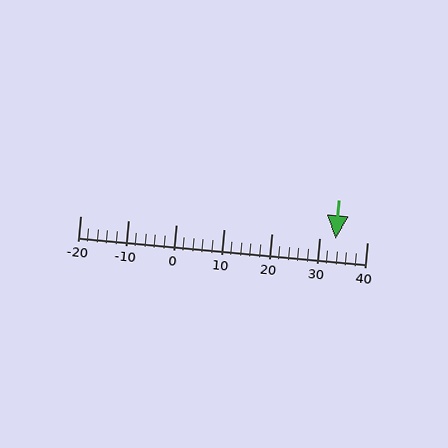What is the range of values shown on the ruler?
The ruler shows values from -20 to 40.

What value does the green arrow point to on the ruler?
The green arrow points to approximately 33.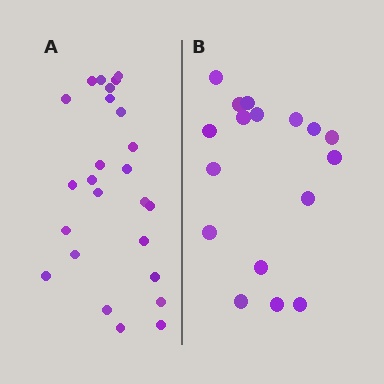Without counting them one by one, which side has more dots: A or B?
Region A (the left region) has more dots.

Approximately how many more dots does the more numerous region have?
Region A has roughly 8 or so more dots than region B.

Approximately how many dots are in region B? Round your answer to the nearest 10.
About 20 dots. (The exact count is 17, which rounds to 20.)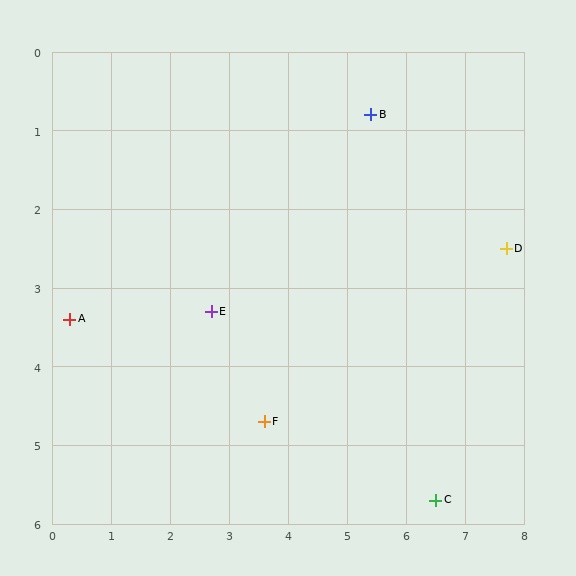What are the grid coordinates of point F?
Point F is at approximately (3.6, 4.7).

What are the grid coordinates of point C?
Point C is at approximately (6.5, 5.7).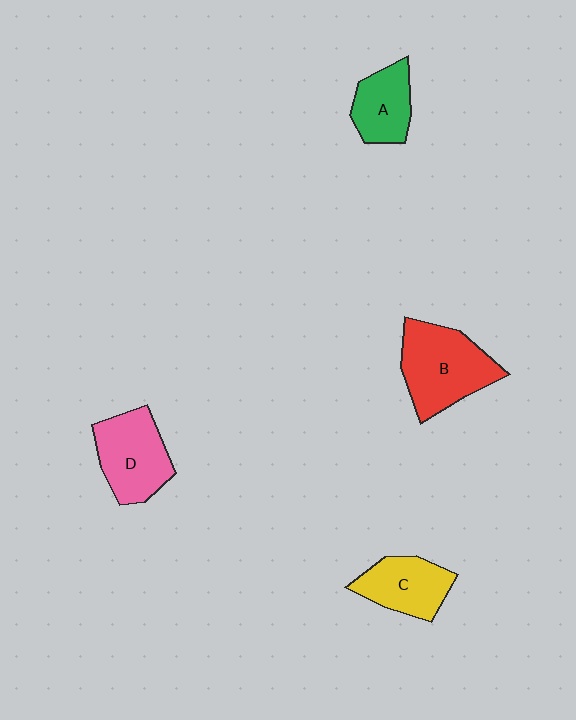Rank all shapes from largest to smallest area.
From largest to smallest: B (red), D (pink), C (yellow), A (green).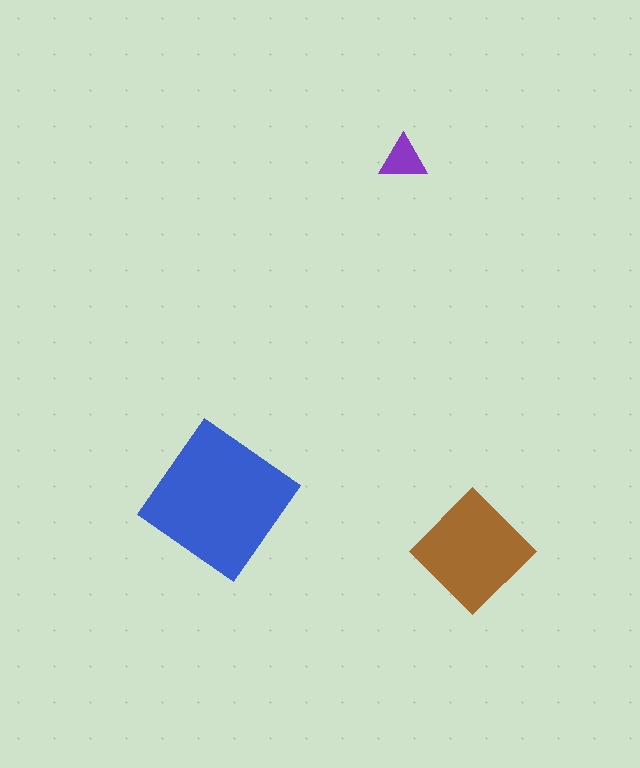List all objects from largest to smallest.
The blue diamond, the brown diamond, the purple triangle.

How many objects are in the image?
There are 3 objects in the image.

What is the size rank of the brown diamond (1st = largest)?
2nd.